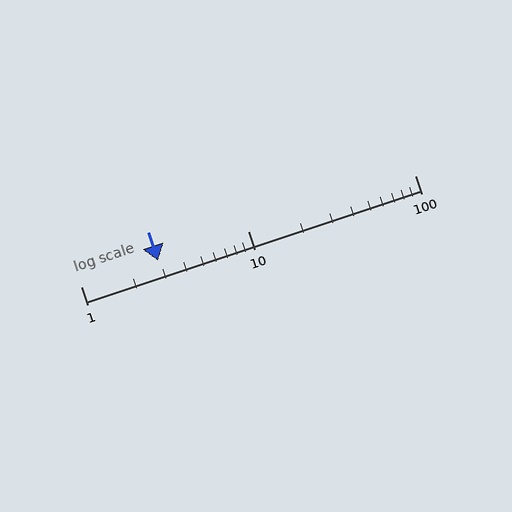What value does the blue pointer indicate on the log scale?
The pointer indicates approximately 2.9.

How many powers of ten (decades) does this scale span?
The scale spans 2 decades, from 1 to 100.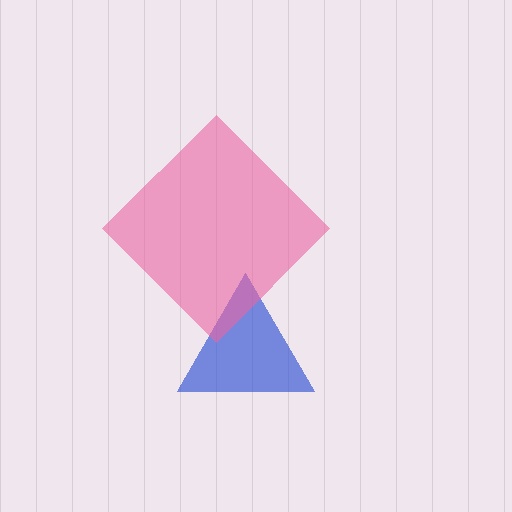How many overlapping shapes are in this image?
There are 2 overlapping shapes in the image.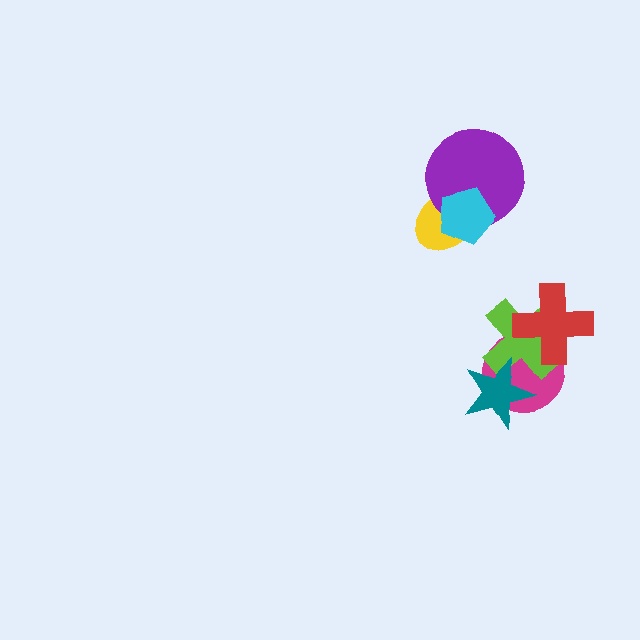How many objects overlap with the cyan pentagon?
2 objects overlap with the cyan pentagon.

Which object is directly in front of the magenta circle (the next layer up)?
The lime cross is directly in front of the magenta circle.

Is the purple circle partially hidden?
Yes, it is partially covered by another shape.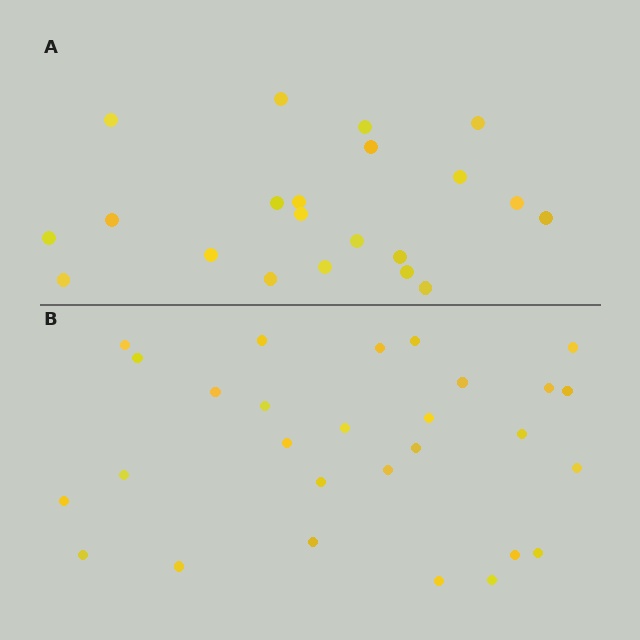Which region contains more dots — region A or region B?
Region B (the bottom region) has more dots.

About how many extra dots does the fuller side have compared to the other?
Region B has roughly 8 or so more dots than region A.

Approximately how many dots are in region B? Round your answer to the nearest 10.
About 30 dots. (The exact count is 28, which rounds to 30.)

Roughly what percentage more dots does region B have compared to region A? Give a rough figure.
About 35% more.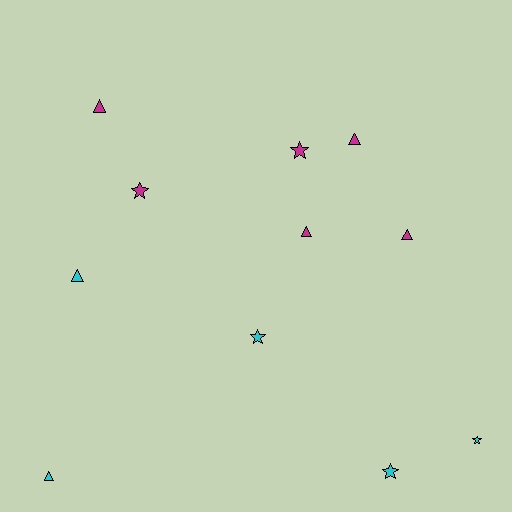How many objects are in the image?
There are 11 objects.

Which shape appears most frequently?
Triangle, with 6 objects.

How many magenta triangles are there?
There are 4 magenta triangles.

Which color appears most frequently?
Magenta, with 6 objects.